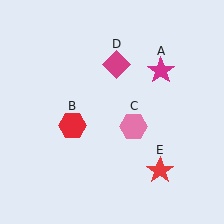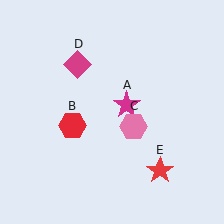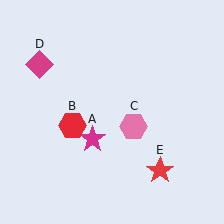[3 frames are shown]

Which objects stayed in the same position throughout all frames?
Red hexagon (object B) and pink hexagon (object C) and red star (object E) remained stationary.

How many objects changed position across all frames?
2 objects changed position: magenta star (object A), magenta diamond (object D).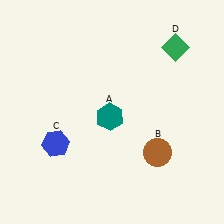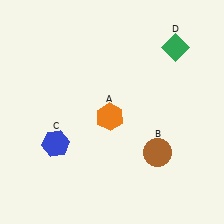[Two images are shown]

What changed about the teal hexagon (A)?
In Image 1, A is teal. In Image 2, it changed to orange.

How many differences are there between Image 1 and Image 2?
There is 1 difference between the two images.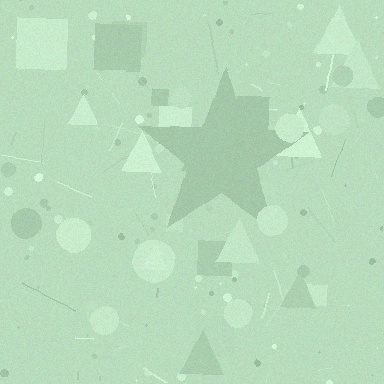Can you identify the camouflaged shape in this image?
The camouflaged shape is a star.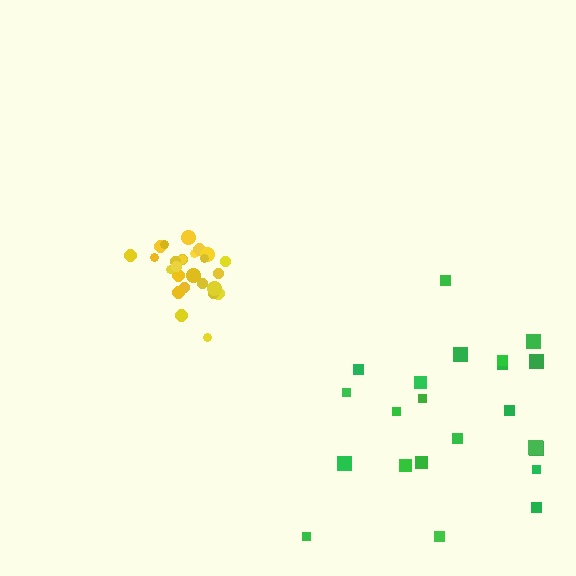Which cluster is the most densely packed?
Yellow.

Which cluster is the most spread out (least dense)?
Green.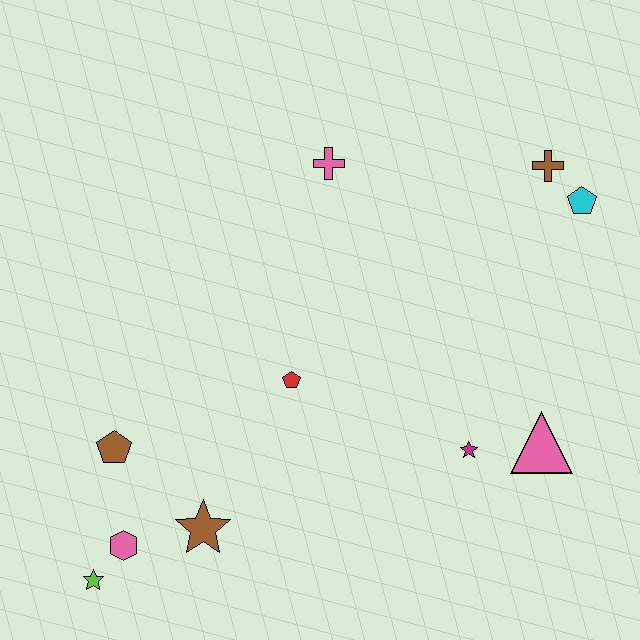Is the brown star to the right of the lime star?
Yes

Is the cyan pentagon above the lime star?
Yes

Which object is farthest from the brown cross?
The lime star is farthest from the brown cross.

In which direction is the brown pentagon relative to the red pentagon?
The brown pentagon is to the left of the red pentagon.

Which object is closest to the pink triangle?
The magenta star is closest to the pink triangle.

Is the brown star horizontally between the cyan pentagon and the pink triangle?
No